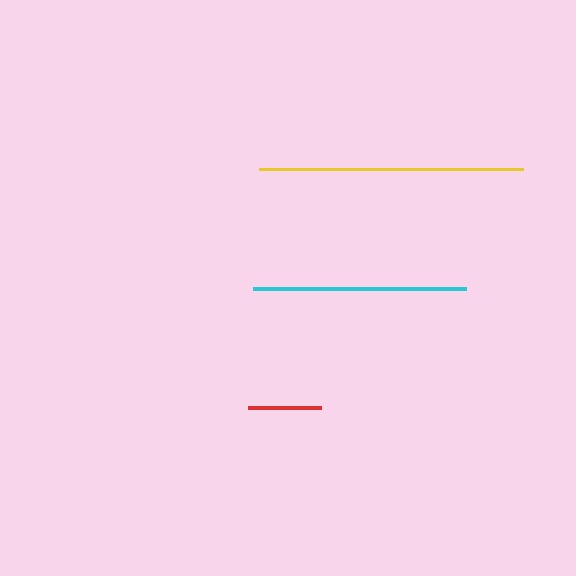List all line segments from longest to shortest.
From longest to shortest: yellow, cyan, red.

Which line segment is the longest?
The yellow line is the longest at approximately 265 pixels.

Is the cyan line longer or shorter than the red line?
The cyan line is longer than the red line.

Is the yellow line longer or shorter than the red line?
The yellow line is longer than the red line.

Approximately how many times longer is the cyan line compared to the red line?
The cyan line is approximately 2.9 times the length of the red line.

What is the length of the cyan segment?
The cyan segment is approximately 213 pixels long.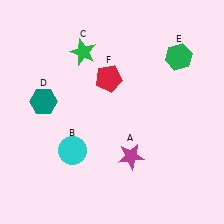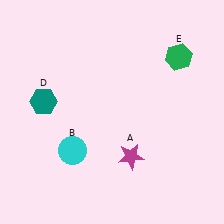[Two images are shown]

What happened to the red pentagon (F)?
The red pentagon (F) was removed in Image 2. It was in the top-left area of Image 1.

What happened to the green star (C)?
The green star (C) was removed in Image 2. It was in the top-left area of Image 1.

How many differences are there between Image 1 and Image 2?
There are 2 differences between the two images.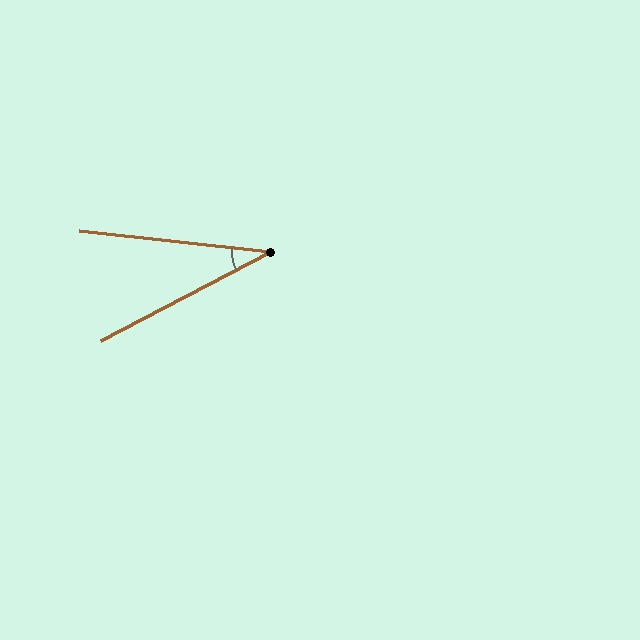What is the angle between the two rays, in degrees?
Approximately 34 degrees.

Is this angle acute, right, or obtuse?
It is acute.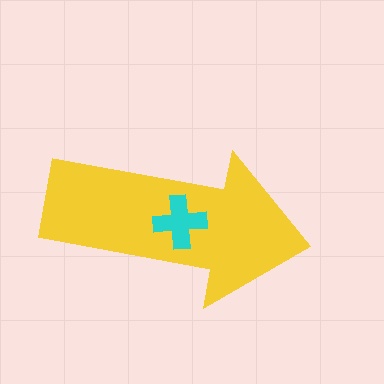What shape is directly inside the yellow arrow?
The cyan cross.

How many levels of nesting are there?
2.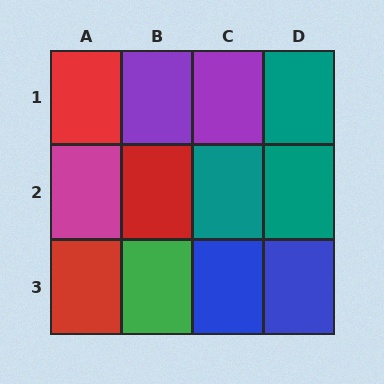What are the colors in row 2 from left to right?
Magenta, red, teal, teal.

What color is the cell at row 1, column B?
Purple.